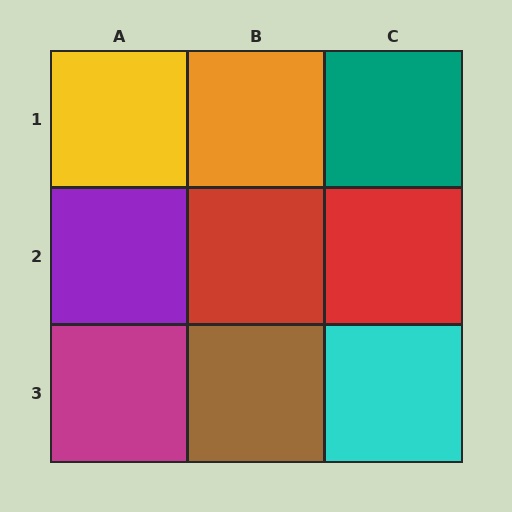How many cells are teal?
1 cell is teal.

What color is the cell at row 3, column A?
Magenta.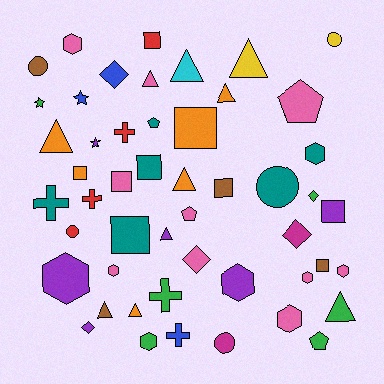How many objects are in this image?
There are 50 objects.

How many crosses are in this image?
There are 5 crosses.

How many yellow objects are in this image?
There are 2 yellow objects.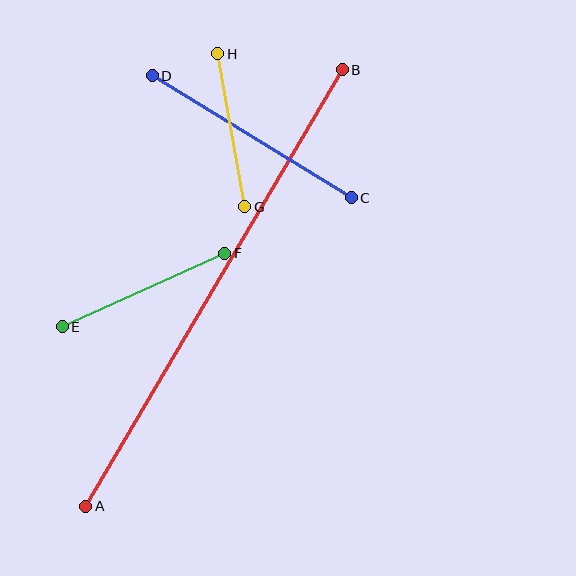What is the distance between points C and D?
The distance is approximately 233 pixels.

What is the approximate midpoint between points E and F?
The midpoint is at approximately (144, 290) pixels.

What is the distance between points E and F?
The distance is approximately 178 pixels.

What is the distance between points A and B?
The distance is approximately 506 pixels.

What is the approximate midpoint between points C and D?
The midpoint is at approximately (252, 137) pixels.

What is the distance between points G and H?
The distance is approximately 155 pixels.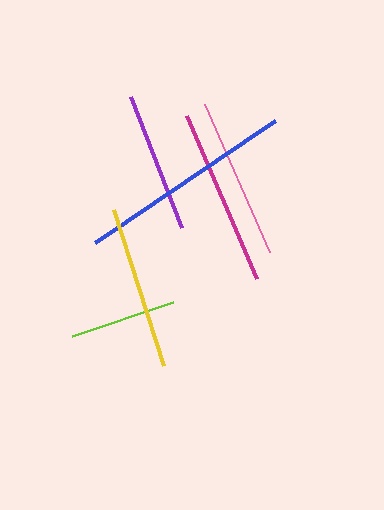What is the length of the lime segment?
The lime segment is approximately 106 pixels long.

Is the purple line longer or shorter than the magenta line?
The magenta line is longer than the purple line.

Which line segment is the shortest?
The lime line is the shortest at approximately 106 pixels.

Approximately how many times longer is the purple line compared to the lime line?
The purple line is approximately 1.3 times the length of the lime line.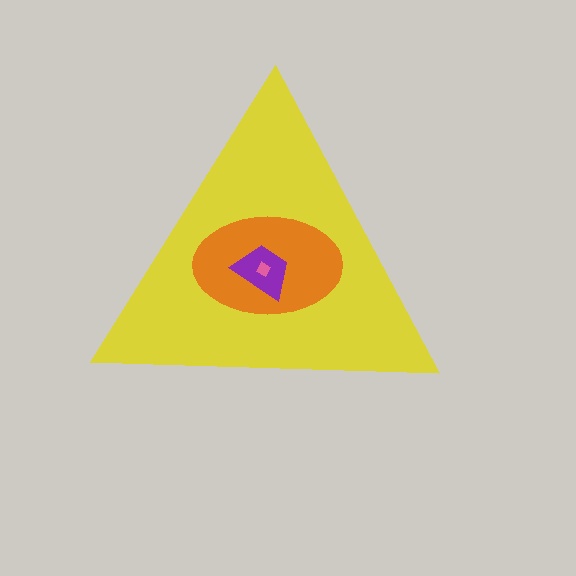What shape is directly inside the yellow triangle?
The orange ellipse.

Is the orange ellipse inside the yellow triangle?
Yes.